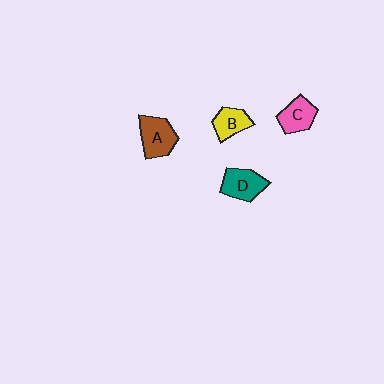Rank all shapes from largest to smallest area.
From largest to smallest: A (brown), D (teal), C (pink), B (yellow).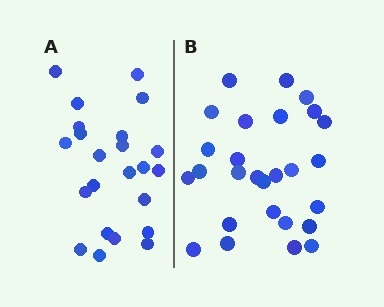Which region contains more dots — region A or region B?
Region B (the right region) has more dots.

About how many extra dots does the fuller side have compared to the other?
Region B has about 4 more dots than region A.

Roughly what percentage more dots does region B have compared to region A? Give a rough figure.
About 15% more.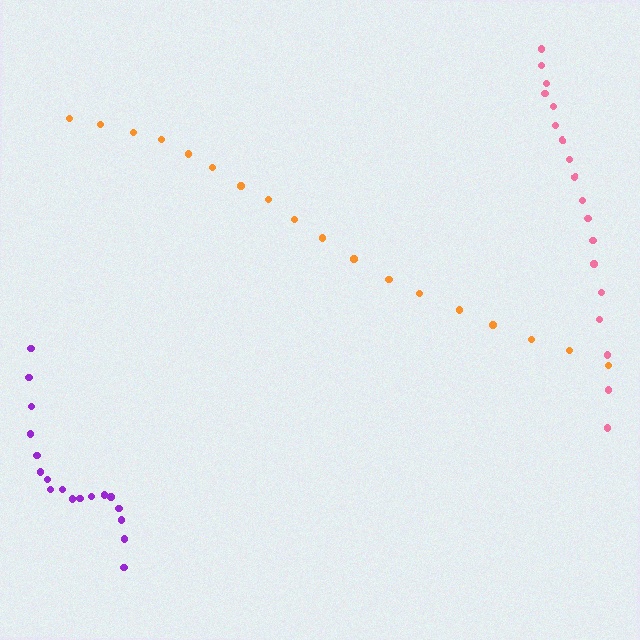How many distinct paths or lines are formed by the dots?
There are 3 distinct paths.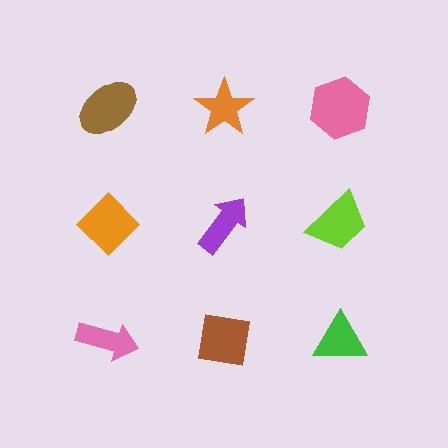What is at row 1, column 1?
A brown ellipse.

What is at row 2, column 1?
An orange diamond.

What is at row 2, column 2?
A purple arrow.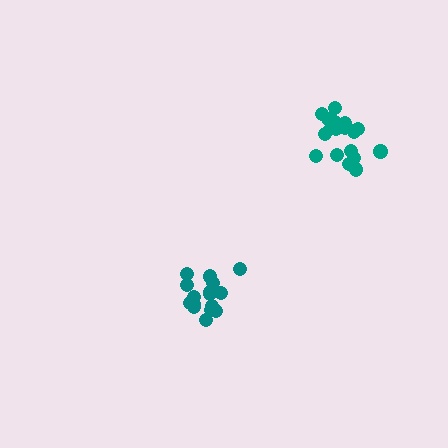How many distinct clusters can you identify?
There are 2 distinct clusters.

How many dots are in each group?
Group 1: 16 dots, Group 2: 18 dots (34 total).